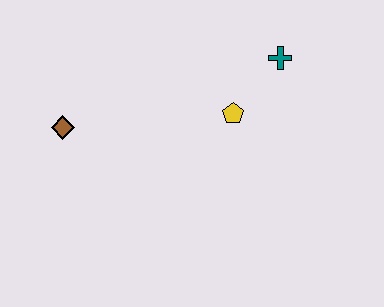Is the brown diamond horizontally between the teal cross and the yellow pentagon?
No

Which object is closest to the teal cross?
The yellow pentagon is closest to the teal cross.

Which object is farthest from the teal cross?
The brown diamond is farthest from the teal cross.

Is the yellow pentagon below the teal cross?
Yes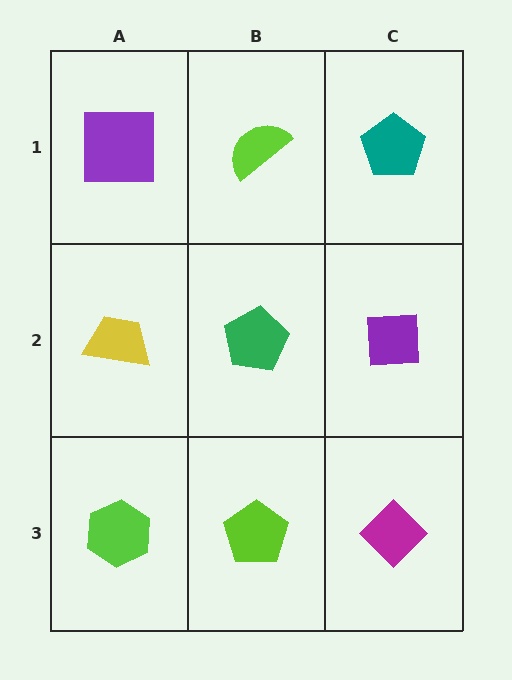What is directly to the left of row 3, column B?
A lime hexagon.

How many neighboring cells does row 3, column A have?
2.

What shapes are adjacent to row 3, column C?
A purple square (row 2, column C), a lime pentagon (row 3, column B).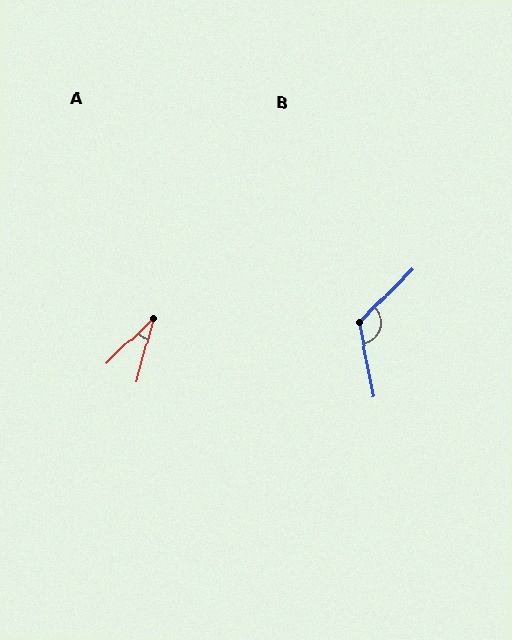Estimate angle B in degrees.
Approximately 124 degrees.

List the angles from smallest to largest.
A (30°), B (124°).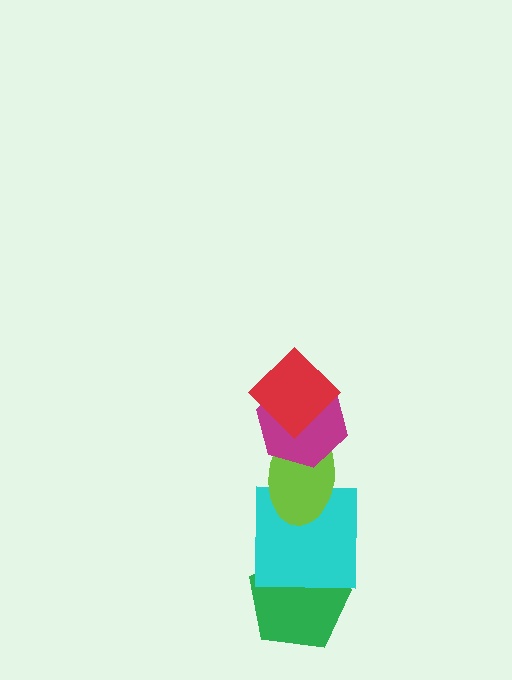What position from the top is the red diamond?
The red diamond is 1st from the top.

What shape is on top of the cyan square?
The lime ellipse is on top of the cyan square.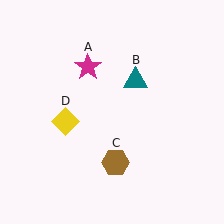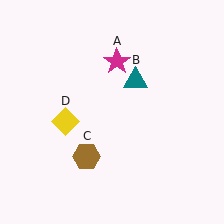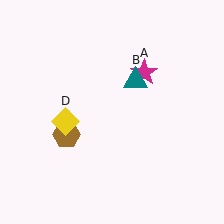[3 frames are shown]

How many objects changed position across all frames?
2 objects changed position: magenta star (object A), brown hexagon (object C).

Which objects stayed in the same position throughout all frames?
Teal triangle (object B) and yellow diamond (object D) remained stationary.